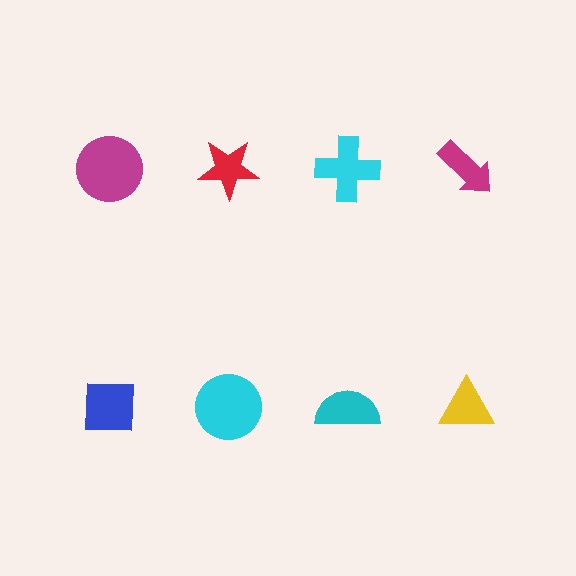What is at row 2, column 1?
A blue square.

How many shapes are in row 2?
4 shapes.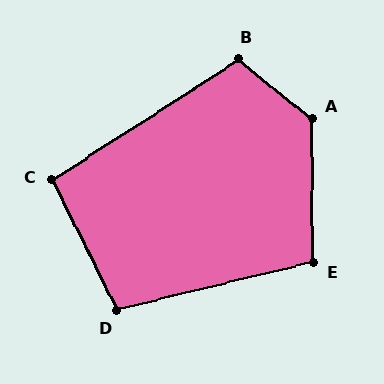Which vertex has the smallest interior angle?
C, at approximately 97 degrees.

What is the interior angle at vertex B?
Approximately 108 degrees (obtuse).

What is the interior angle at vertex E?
Approximately 103 degrees (obtuse).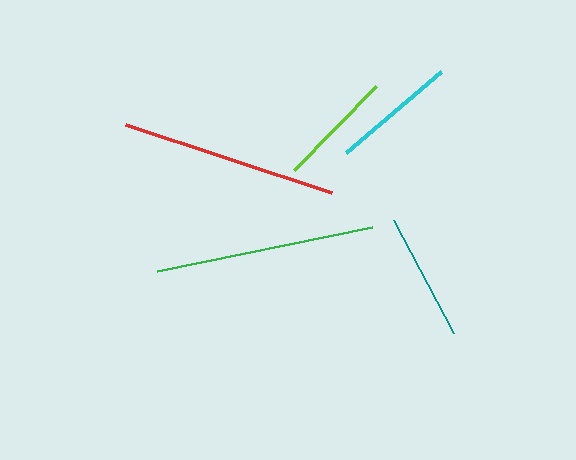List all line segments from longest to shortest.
From longest to shortest: green, red, teal, cyan, lime.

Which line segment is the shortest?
The lime line is the shortest at approximately 117 pixels.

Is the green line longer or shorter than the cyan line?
The green line is longer than the cyan line.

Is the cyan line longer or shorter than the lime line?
The cyan line is longer than the lime line.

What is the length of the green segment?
The green segment is approximately 220 pixels long.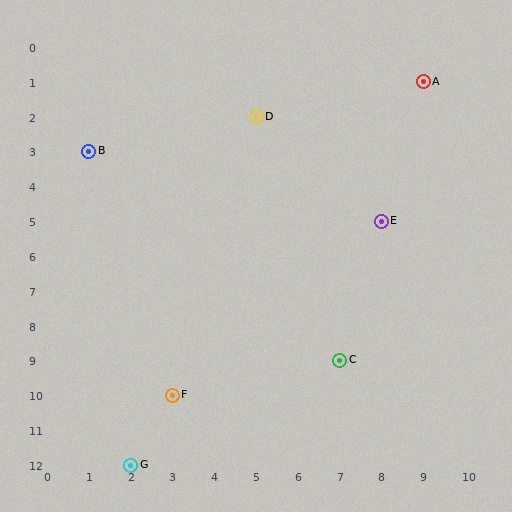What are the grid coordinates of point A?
Point A is at grid coordinates (9, 1).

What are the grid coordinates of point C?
Point C is at grid coordinates (7, 9).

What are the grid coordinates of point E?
Point E is at grid coordinates (8, 5).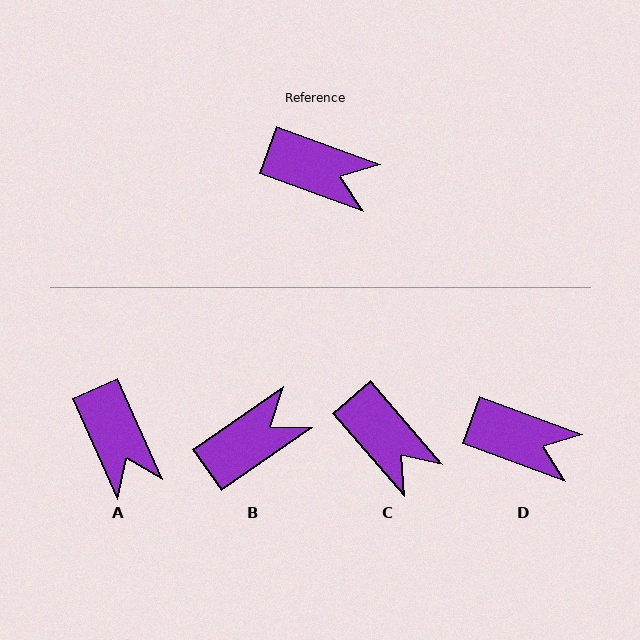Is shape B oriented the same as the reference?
No, it is off by about 55 degrees.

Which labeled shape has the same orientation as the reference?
D.